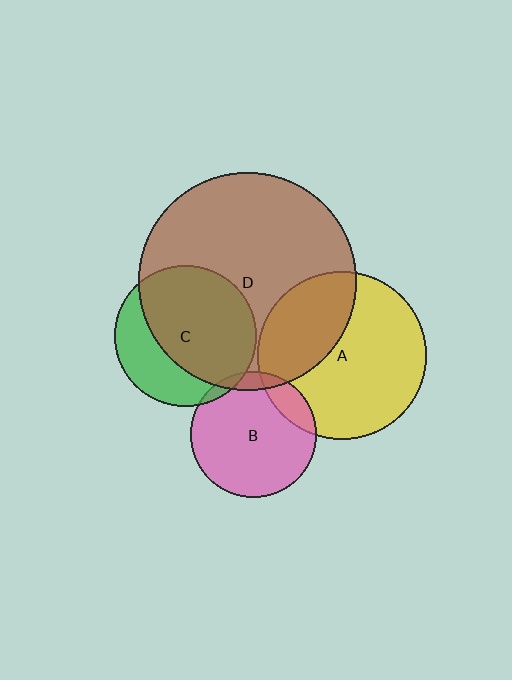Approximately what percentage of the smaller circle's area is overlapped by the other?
Approximately 35%.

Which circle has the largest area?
Circle D (brown).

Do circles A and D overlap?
Yes.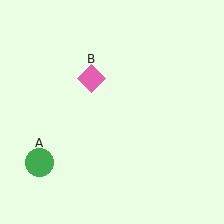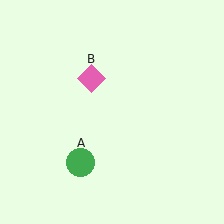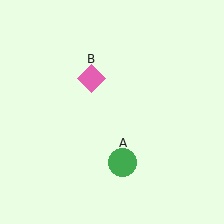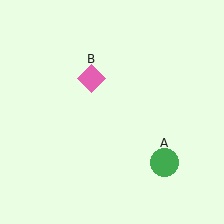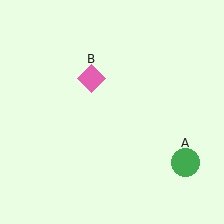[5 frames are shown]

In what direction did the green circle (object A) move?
The green circle (object A) moved right.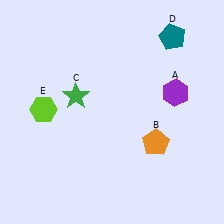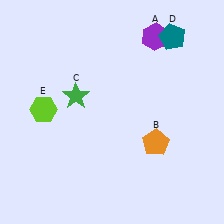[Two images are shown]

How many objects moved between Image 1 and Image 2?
1 object moved between the two images.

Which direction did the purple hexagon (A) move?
The purple hexagon (A) moved up.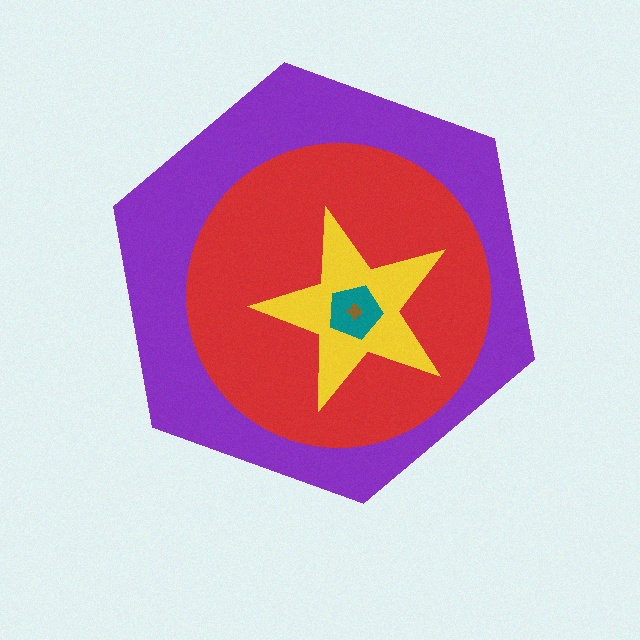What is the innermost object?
The brown cross.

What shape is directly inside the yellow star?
The teal pentagon.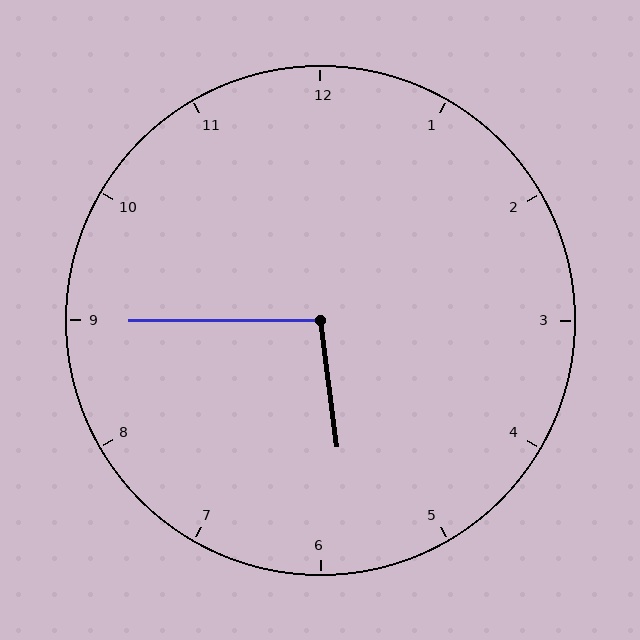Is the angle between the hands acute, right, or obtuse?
It is obtuse.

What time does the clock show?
5:45.